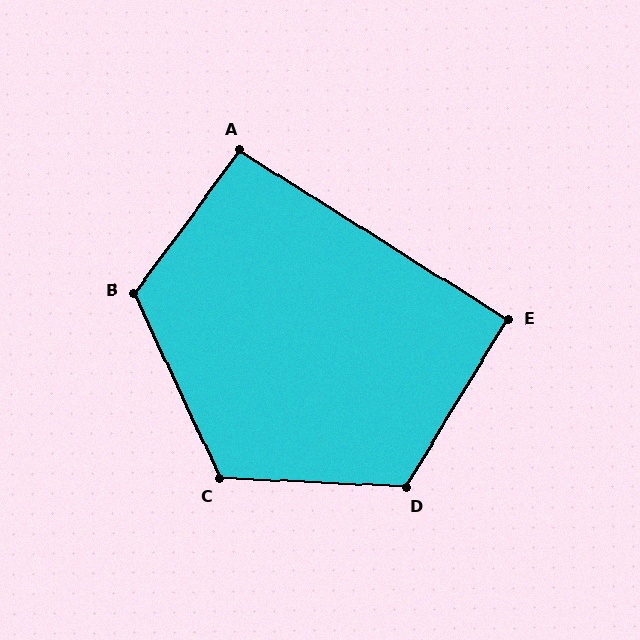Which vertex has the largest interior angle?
B, at approximately 119 degrees.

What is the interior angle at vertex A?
Approximately 94 degrees (approximately right).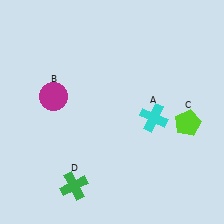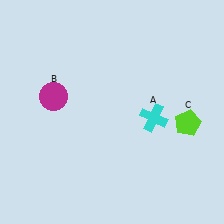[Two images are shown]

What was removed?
The green cross (D) was removed in Image 2.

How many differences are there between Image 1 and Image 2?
There is 1 difference between the two images.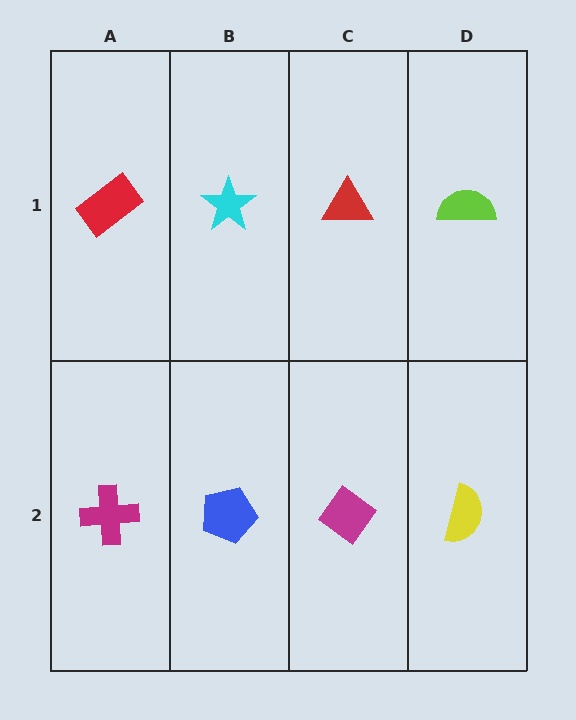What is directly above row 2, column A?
A red rectangle.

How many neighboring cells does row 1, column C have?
3.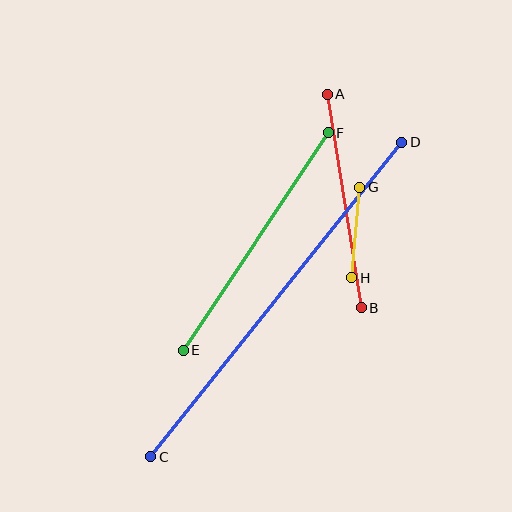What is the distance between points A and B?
The distance is approximately 216 pixels.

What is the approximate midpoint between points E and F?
The midpoint is at approximately (256, 241) pixels.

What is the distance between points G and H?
The distance is approximately 91 pixels.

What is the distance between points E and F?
The distance is approximately 261 pixels.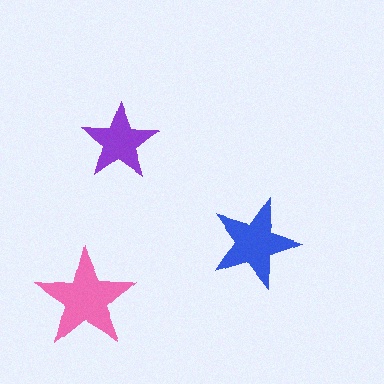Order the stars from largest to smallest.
the pink one, the blue one, the purple one.